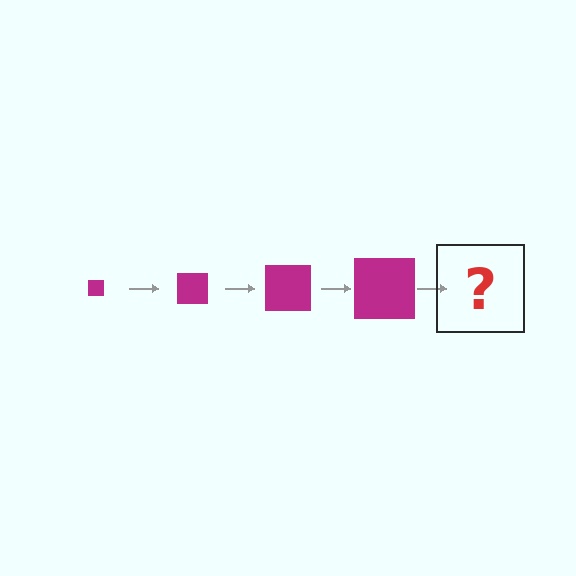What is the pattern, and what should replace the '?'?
The pattern is that the square gets progressively larger each step. The '?' should be a magenta square, larger than the previous one.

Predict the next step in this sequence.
The next step is a magenta square, larger than the previous one.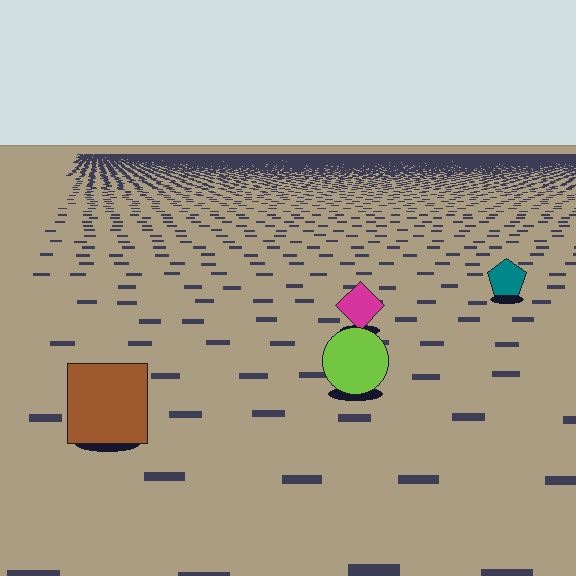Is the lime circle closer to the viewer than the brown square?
No. The brown square is closer — you can tell from the texture gradient: the ground texture is coarser near it.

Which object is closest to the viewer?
The brown square is closest. The texture marks near it are larger and more spread out.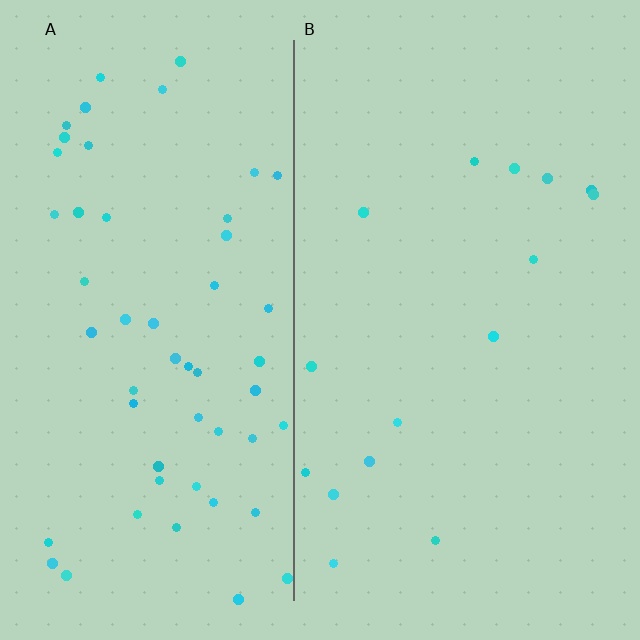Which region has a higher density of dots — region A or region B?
A (the left).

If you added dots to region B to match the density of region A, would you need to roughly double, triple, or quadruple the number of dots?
Approximately quadruple.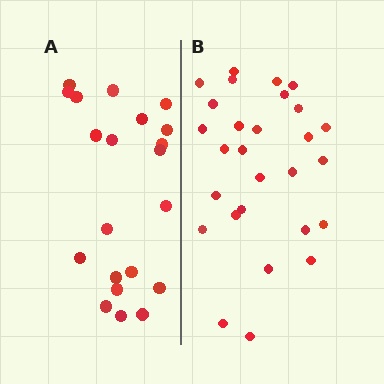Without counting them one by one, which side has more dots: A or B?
Region B (the right region) has more dots.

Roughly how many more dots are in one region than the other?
Region B has roughly 8 or so more dots than region A.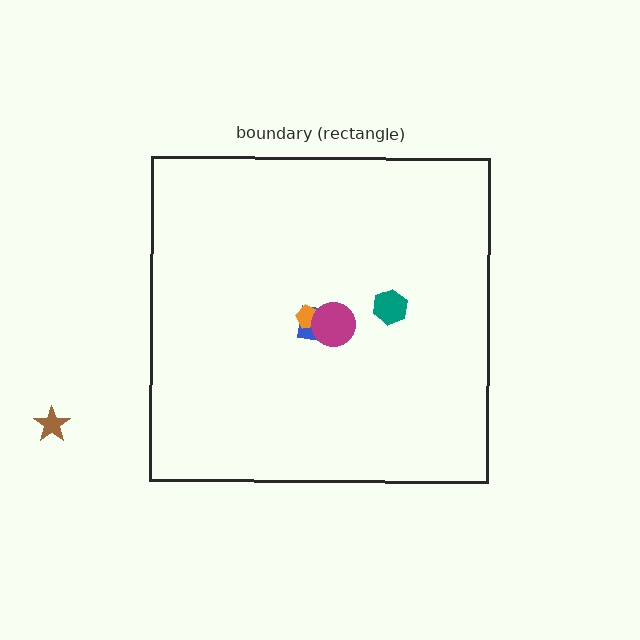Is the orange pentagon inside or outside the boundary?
Inside.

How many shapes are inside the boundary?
4 inside, 1 outside.